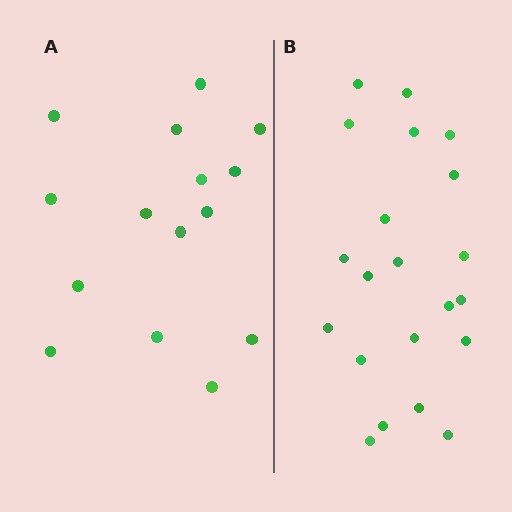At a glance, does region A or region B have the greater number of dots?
Region B (the right region) has more dots.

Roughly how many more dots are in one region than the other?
Region B has about 6 more dots than region A.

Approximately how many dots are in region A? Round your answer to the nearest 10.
About 20 dots. (The exact count is 15, which rounds to 20.)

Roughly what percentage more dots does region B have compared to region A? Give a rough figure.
About 40% more.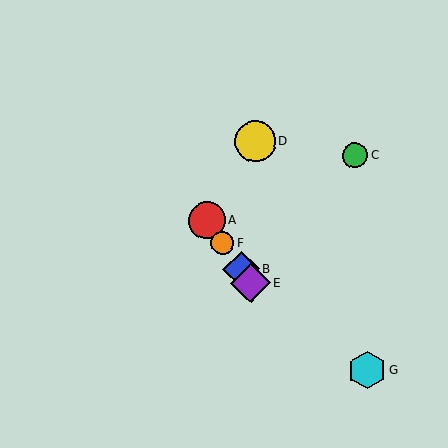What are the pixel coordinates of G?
Object G is at (367, 370).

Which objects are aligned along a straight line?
Objects A, B, E, F are aligned along a straight line.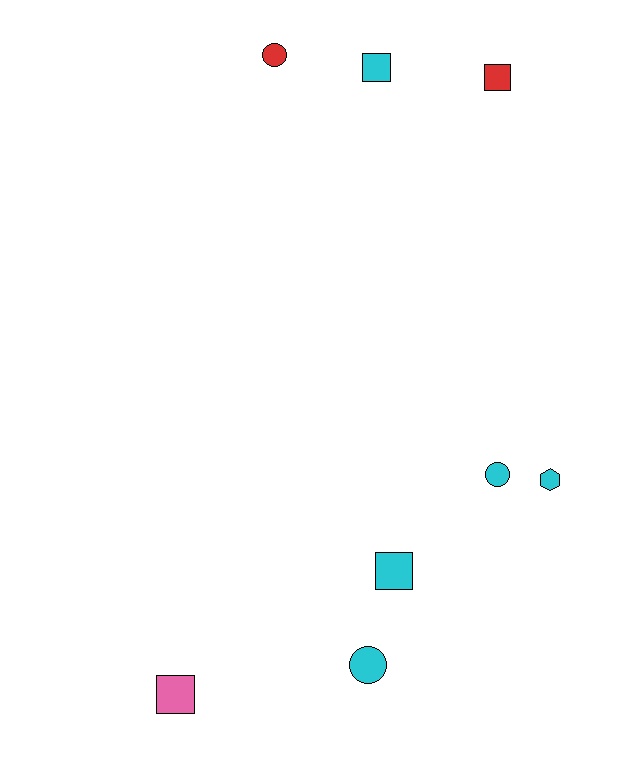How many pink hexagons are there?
There are no pink hexagons.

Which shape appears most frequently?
Square, with 4 objects.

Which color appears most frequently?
Cyan, with 5 objects.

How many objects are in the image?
There are 8 objects.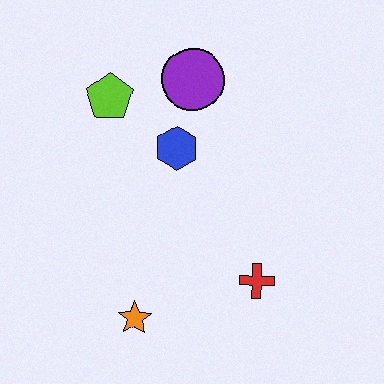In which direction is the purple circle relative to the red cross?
The purple circle is above the red cross.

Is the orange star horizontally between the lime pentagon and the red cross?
Yes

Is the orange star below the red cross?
Yes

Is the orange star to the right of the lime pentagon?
Yes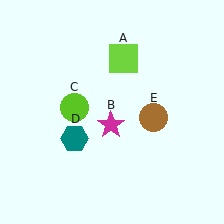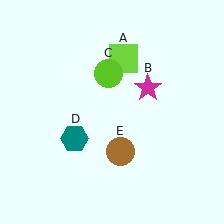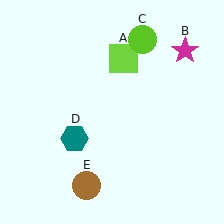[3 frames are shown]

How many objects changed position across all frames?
3 objects changed position: magenta star (object B), lime circle (object C), brown circle (object E).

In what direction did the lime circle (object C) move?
The lime circle (object C) moved up and to the right.